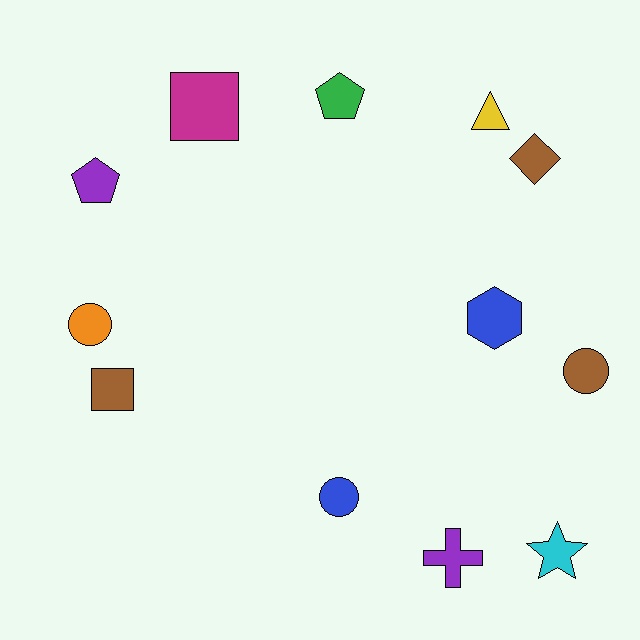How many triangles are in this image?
There is 1 triangle.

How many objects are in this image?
There are 12 objects.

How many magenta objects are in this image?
There is 1 magenta object.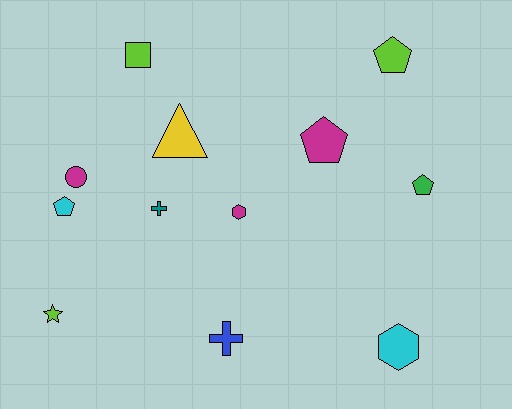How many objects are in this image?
There are 12 objects.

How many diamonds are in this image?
There are no diamonds.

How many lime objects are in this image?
There are 3 lime objects.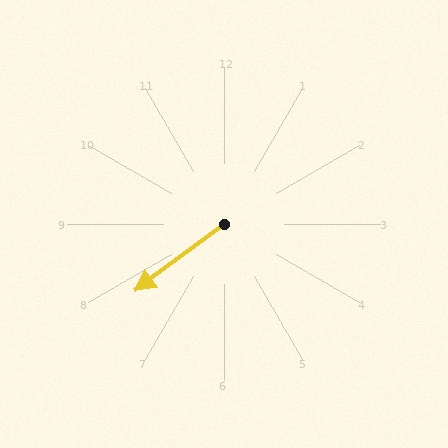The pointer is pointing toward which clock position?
Roughly 8 o'clock.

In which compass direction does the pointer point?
Southwest.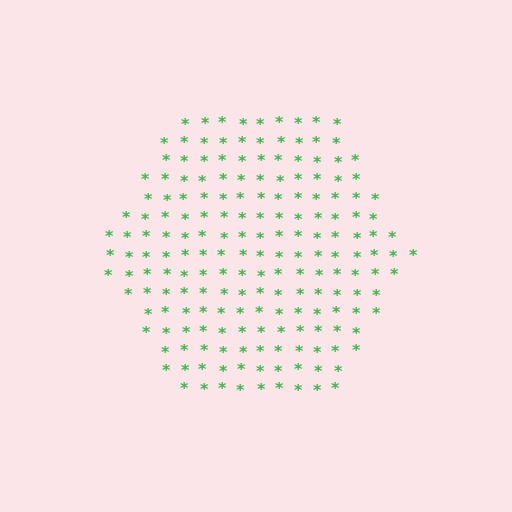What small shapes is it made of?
It is made of small asterisks.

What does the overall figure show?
The overall figure shows a hexagon.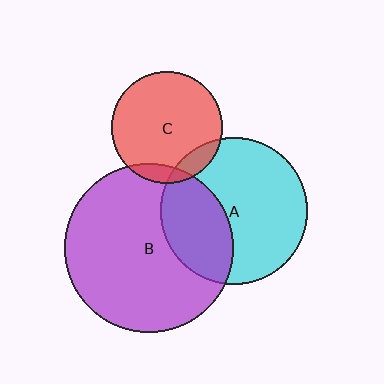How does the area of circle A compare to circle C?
Approximately 1.7 times.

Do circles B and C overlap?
Yes.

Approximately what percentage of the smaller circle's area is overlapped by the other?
Approximately 10%.